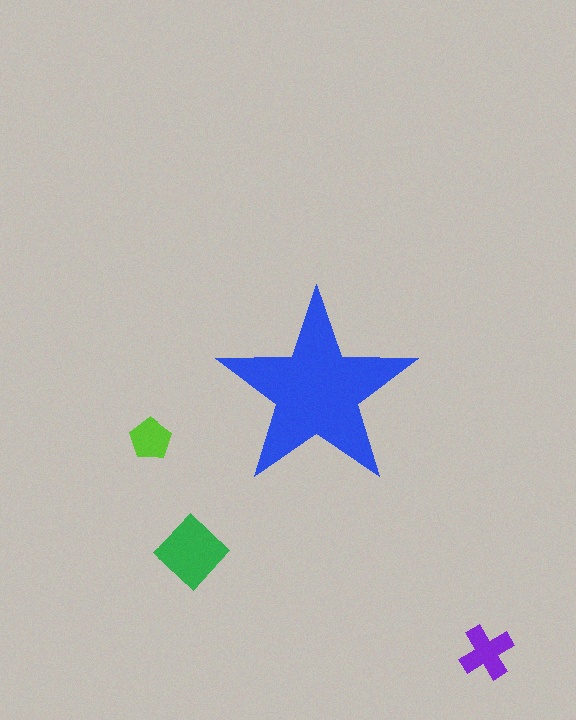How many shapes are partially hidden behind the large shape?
0 shapes are partially hidden.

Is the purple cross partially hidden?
No, the purple cross is fully visible.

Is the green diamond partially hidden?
No, the green diamond is fully visible.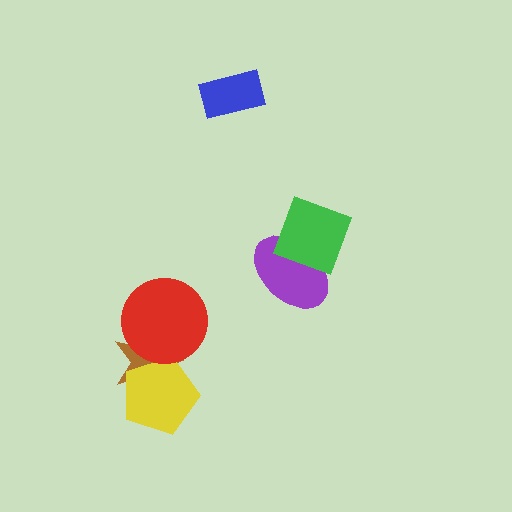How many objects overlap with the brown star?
2 objects overlap with the brown star.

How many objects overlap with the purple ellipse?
1 object overlaps with the purple ellipse.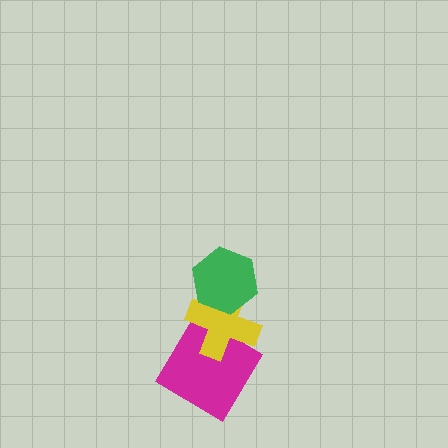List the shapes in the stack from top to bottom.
From top to bottom: the green hexagon, the yellow cross, the magenta diamond.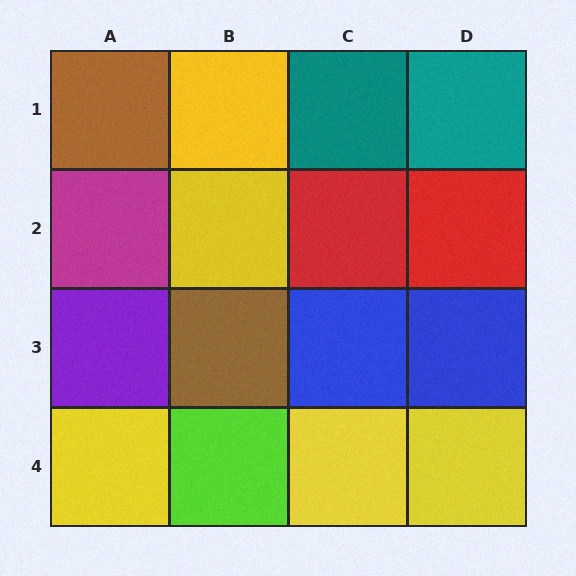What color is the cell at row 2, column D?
Red.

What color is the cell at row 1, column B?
Yellow.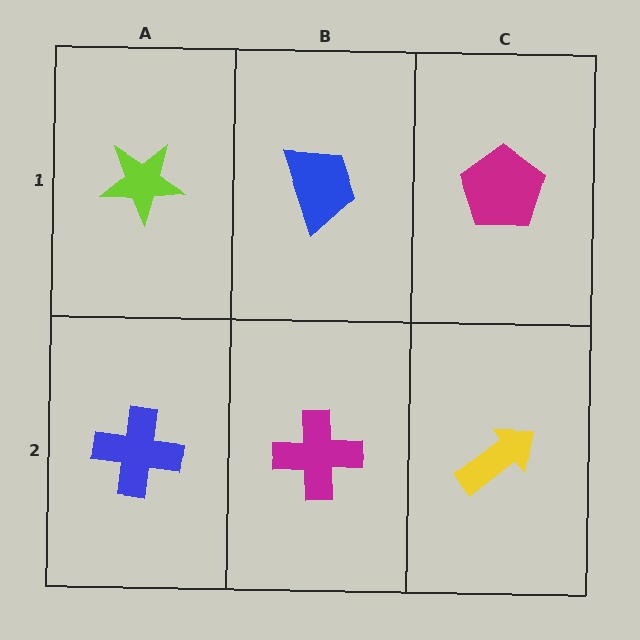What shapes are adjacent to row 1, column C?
A yellow arrow (row 2, column C), a blue trapezoid (row 1, column B).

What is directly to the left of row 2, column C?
A magenta cross.